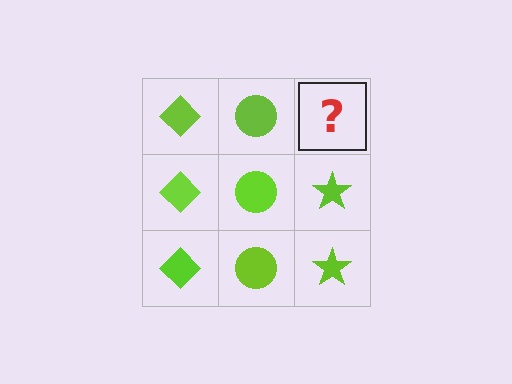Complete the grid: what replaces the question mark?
The question mark should be replaced with a lime star.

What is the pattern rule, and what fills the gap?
The rule is that each column has a consistent shape. The gap should be filled with a lime star.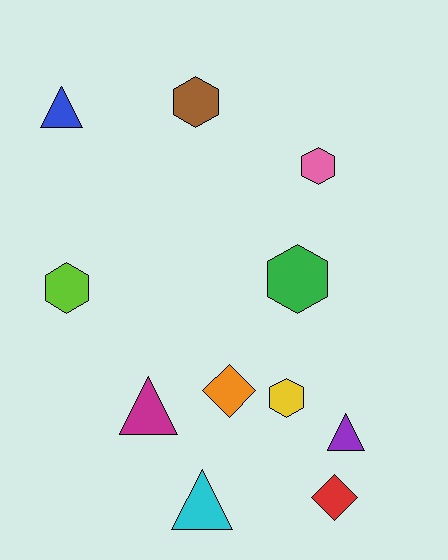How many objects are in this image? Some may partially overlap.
There are 11 objects.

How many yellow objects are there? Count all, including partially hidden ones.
There is 1 yellow object.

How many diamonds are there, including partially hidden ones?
There are 2 diamonds.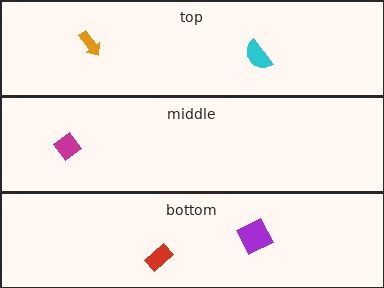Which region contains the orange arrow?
The top region.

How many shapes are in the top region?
2.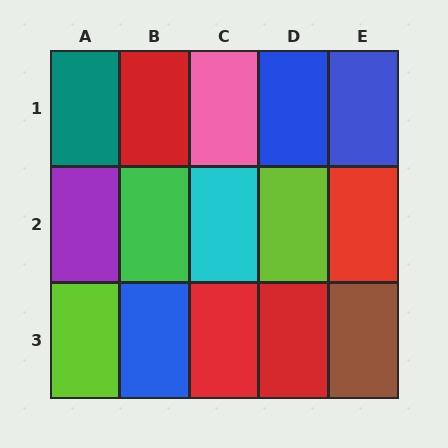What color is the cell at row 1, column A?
Teal.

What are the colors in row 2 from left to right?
Purple, green, cyan, lime, red.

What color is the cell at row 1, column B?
Red.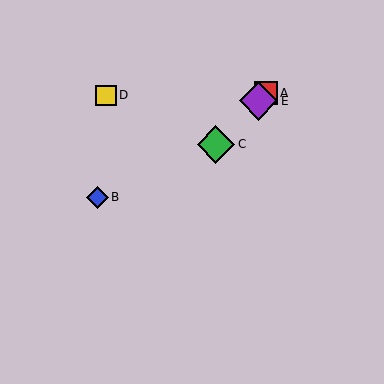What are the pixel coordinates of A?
Object A is at (266, 93).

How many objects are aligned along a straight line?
3 objects (A, C, E) are aligned along a straight line.